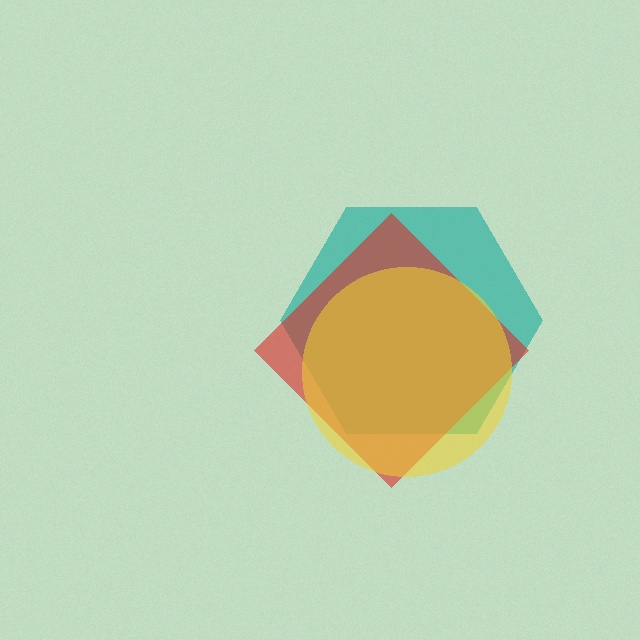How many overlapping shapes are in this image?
There are 3 overlapping shapes in the image.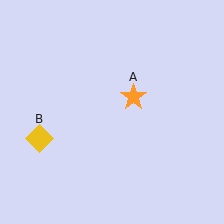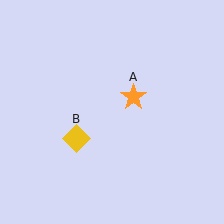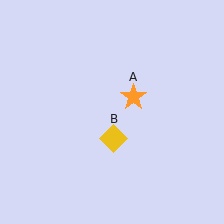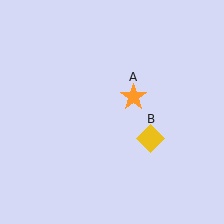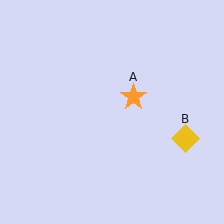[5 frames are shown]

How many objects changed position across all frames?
1 object changed position: yellow diamond (object B).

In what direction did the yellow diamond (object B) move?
The yellow diamond (object B) moved right.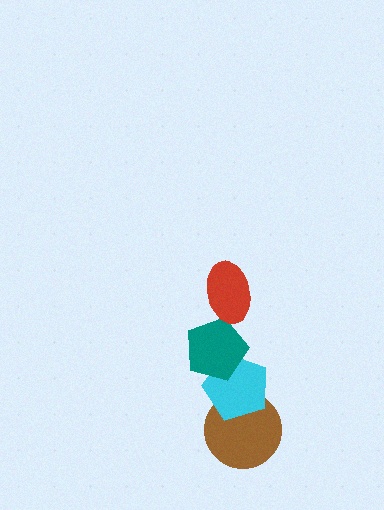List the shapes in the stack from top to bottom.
From top to bottom: the red ellipse, the teal pentagon, the cyan pentagon, the brown circle.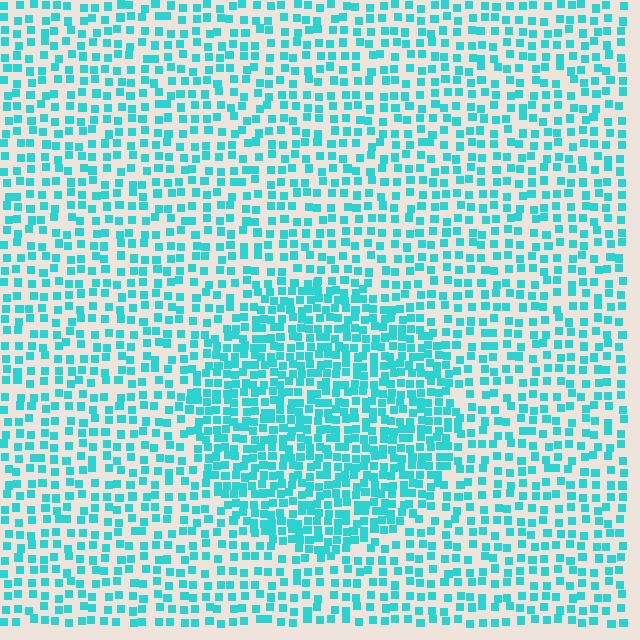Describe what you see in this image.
The image contains small cyan elements arranged at two different densities. A circle-shaped region is visible where the elements are more densely packed than the surrounding area.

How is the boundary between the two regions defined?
The boundary is defined by a change in element density (approximately 1.8x ratio). All elements are the same color, size, and shape.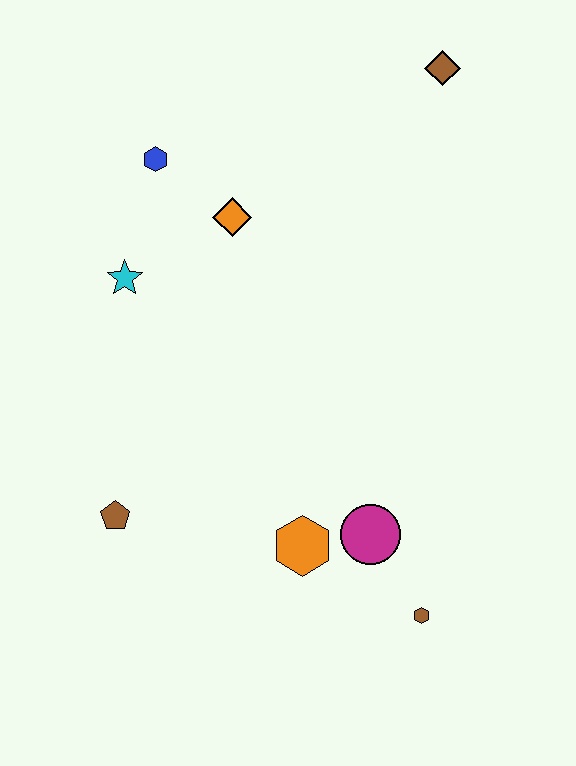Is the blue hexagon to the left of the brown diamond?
Yes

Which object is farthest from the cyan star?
The brown hexagon is farthest from the cyan star.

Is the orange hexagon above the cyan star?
No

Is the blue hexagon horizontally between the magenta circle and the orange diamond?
No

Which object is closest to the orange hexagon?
The magenta circle is closest to the orange hexagon.